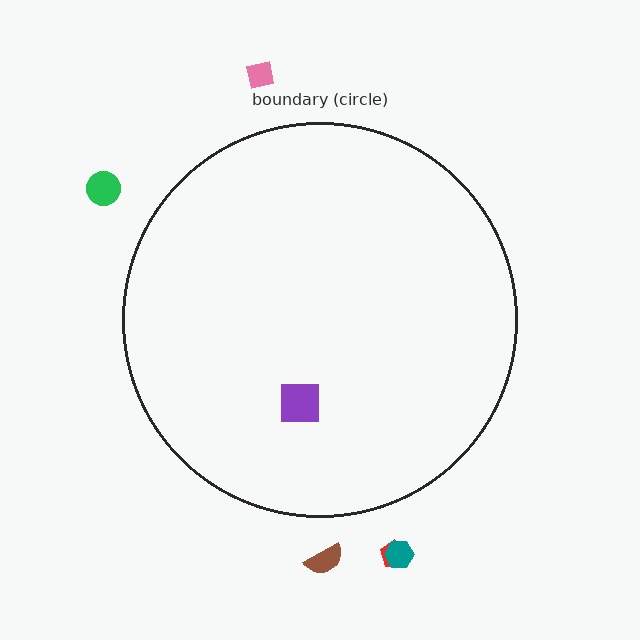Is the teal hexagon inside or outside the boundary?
Outside.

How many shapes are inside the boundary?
1 inside, 5 outside.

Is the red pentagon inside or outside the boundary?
Outside.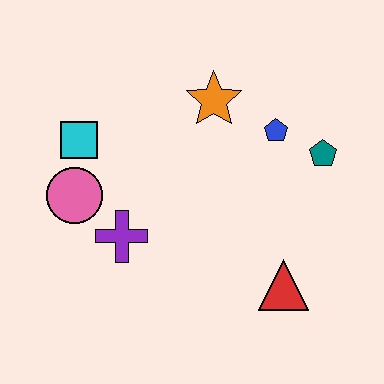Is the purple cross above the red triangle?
Yes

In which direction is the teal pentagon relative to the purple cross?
The teal pentagon is to the right of the purple cross.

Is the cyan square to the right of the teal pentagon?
No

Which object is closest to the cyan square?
The pink circle is closest to the cyan square.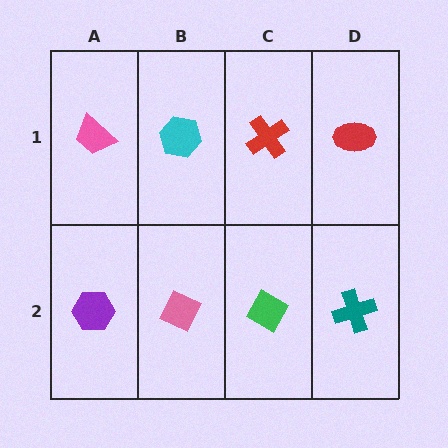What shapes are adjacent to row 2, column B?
A cyan hexagon (row 1, column B), a purple hexagon (row 2, column A), a green diamond (row 2, column C).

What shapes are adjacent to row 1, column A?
A purple hexagon (row 2, column A), a cyan hexagon (row 1, column B).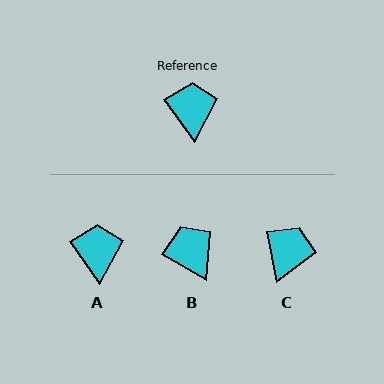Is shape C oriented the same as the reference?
No, it is off by about 25 degrees.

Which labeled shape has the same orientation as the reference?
A.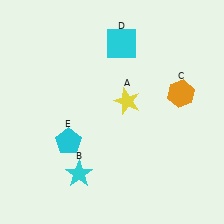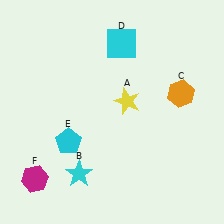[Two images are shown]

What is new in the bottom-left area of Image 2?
A magenta hexagon (F) was added in the bottom-left area of Image 2.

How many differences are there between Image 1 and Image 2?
There is 1 difference between the two images.